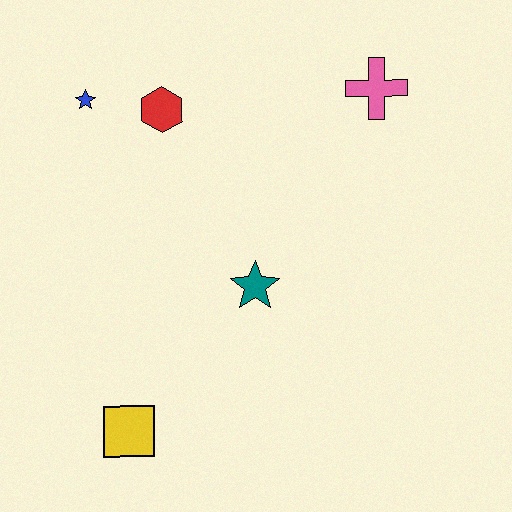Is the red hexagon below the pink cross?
Yes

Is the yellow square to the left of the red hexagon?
Yes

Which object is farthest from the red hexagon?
The yellow square is farthest from the red hexagon.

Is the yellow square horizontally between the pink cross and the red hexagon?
No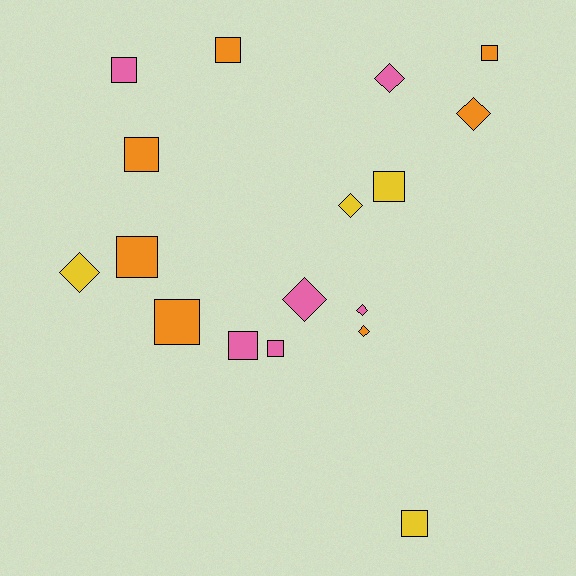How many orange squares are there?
There are 5 orange squares.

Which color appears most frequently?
Orange, with 7 objects.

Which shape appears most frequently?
Square, with 10 objects.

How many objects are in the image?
There are 17 objects.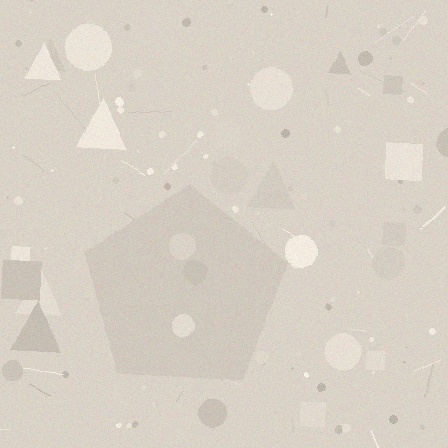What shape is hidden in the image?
A pentagon is hidden in the image.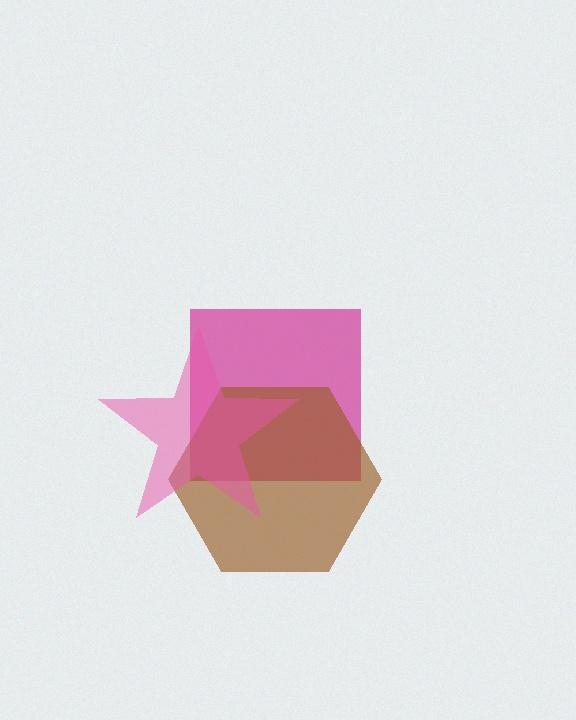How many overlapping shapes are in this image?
There are 3 overlapping shapes in the image.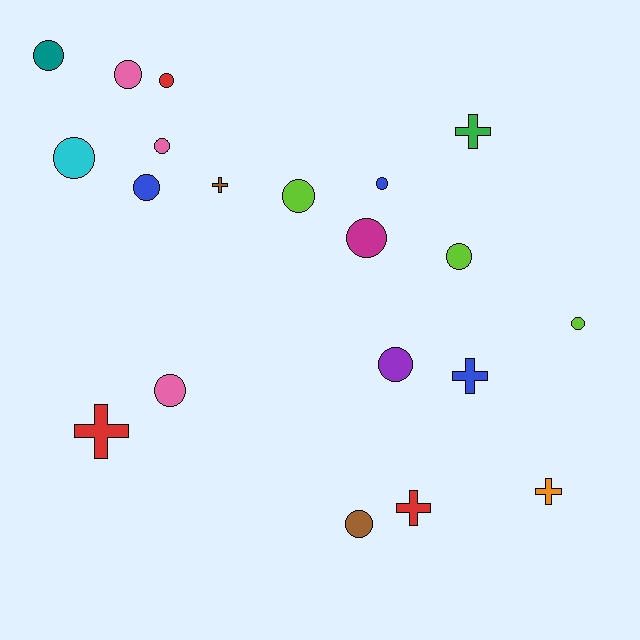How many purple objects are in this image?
There is 1 purple object.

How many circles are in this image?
There are 14 circles.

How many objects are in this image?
There are 20 objects.